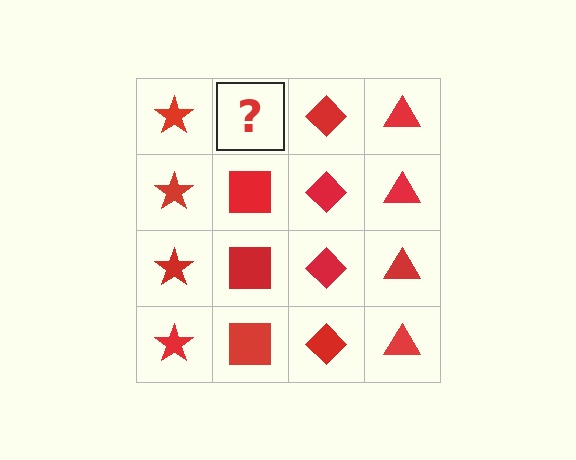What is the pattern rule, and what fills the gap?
The rule is that each column has a consistent shape. The gap should be filled with a red square.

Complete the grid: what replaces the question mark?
The question mark should be replaced with a red square.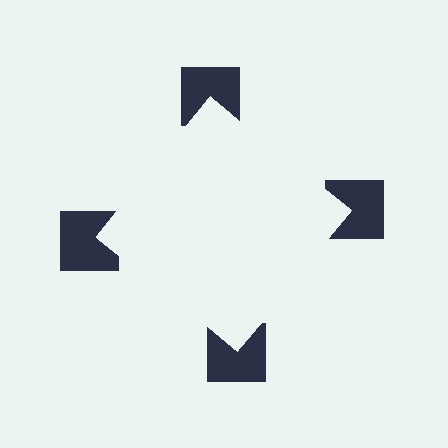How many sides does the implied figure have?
4 sides.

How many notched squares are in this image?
There are 4 — one at each vertex of the illusory square.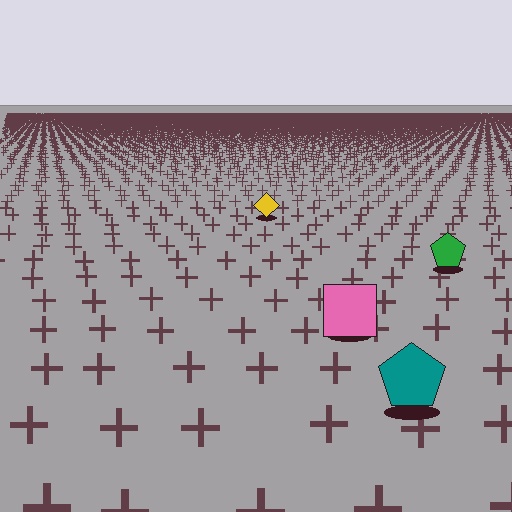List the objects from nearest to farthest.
From nearest to farthest: the teal pentagon, the pink square, the green pentagon, the yellow diamond.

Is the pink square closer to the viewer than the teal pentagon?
No. The teal pentagon is closer — you can tell from the texture gradient: the ground texture is coarser near it.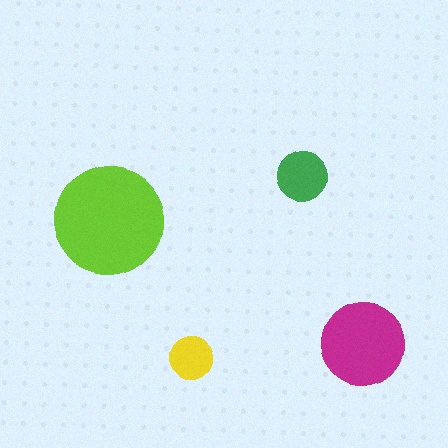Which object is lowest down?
The yellow circle is bottommost.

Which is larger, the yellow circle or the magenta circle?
The magenta one.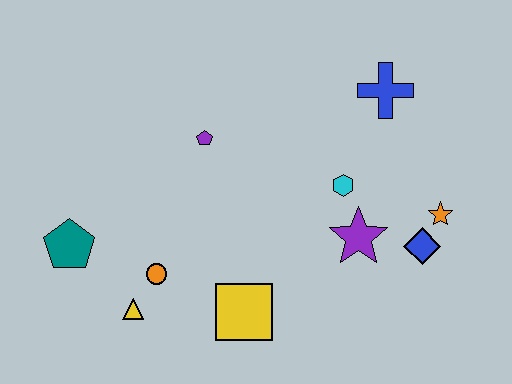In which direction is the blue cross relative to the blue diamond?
The blue cross is above the blue diamond.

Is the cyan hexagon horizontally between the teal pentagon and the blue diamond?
Yes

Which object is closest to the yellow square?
The orange circle is closest to the yellow square.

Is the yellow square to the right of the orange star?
No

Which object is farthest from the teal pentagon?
The orange star is farthest from the teal pentagon.